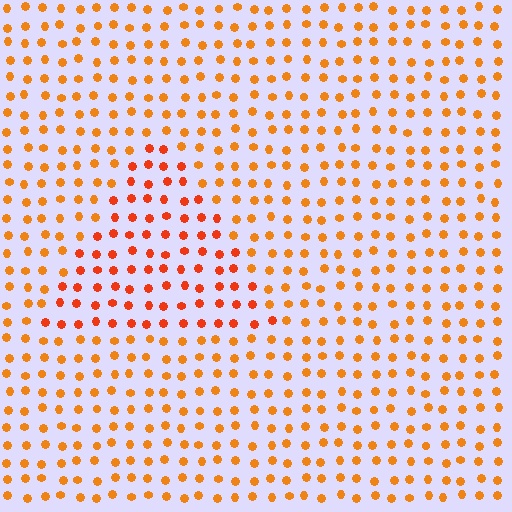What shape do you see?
I see a triangle.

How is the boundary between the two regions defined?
The boundary is defined purely by a slight shift in hue (about 21 degrees). Spacing, size, and orientation are identical on both sides.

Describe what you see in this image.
The image is filled with small orange elements in a uniform arrangement. A triangle-shaped region is visible where the elements are tinted to a slightly different hue, forming a subtle color boundary.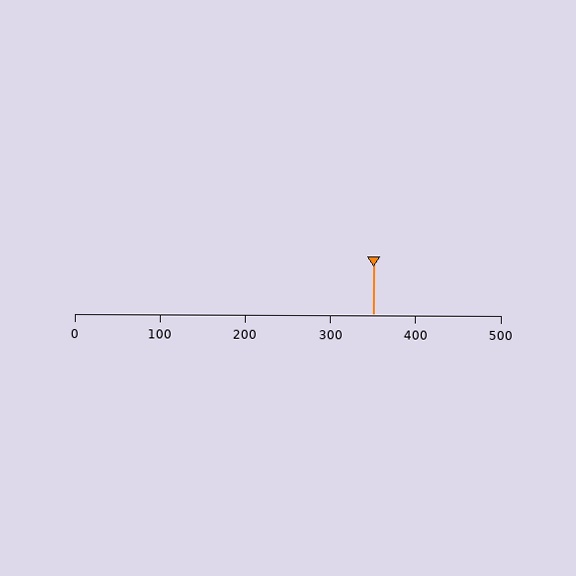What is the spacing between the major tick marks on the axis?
The major ticks are spaced 100 apart.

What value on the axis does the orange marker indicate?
The marker indicates approximately 350.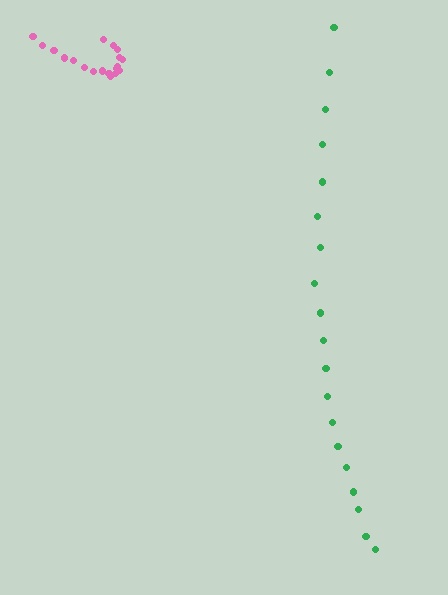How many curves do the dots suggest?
There are 2 distinct paths.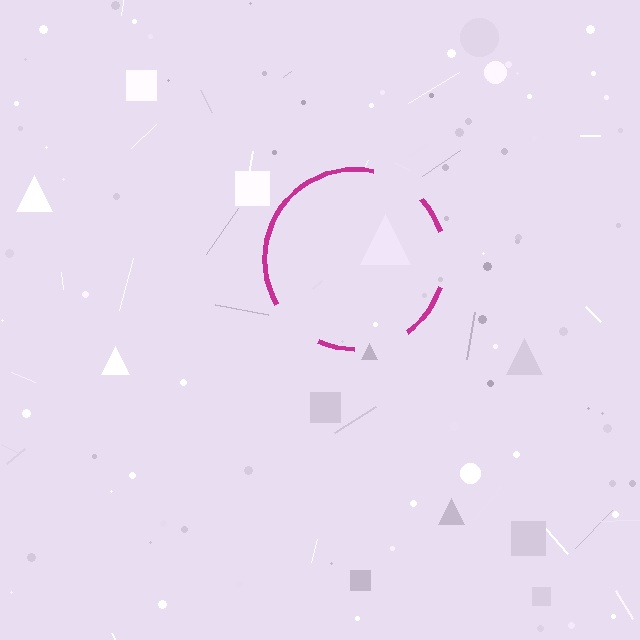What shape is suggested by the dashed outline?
The dashed outline suggests a circle.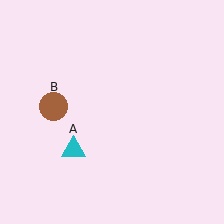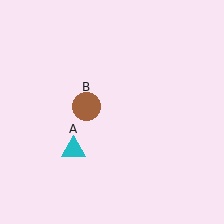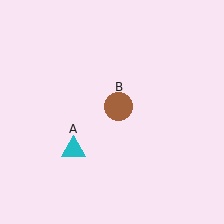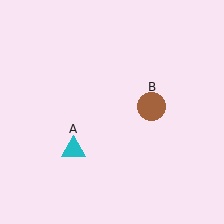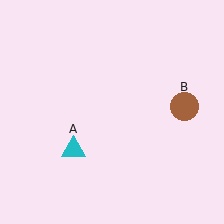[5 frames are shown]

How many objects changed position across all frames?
1 object changed position: brown circle (object B).